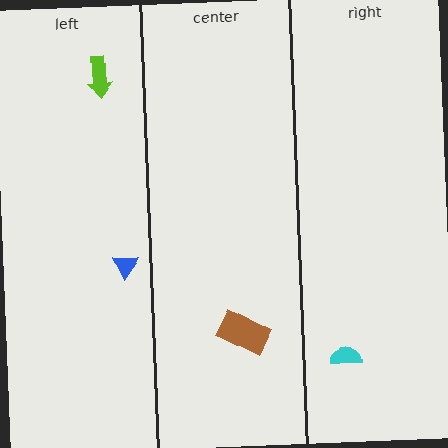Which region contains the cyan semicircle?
The right region.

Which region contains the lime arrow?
The left region.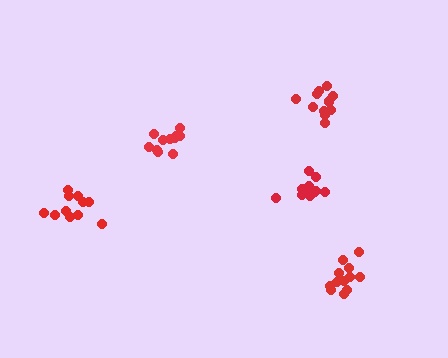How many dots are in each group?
Group 1: 11 dots, Group 2: 12 dots, Group 3: 11 dots, Group 4: 12 dots, Group 5: 13 dots (59 total).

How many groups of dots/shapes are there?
There are 5 groups.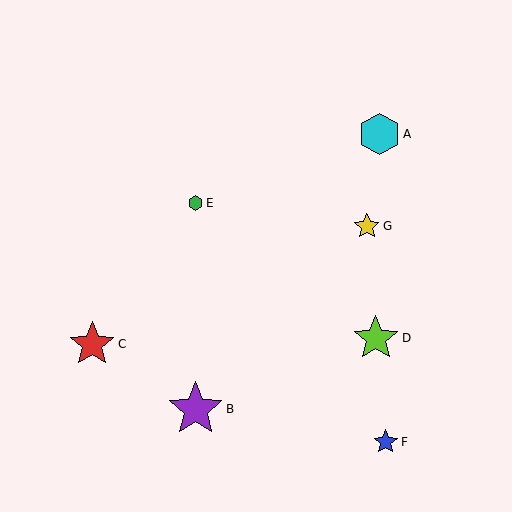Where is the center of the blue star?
The center of the blue star is at (386, 442).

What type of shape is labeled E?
Shape E is a green hexagon.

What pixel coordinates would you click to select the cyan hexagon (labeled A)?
Click at (379, 134) to select the cyan hexagon A.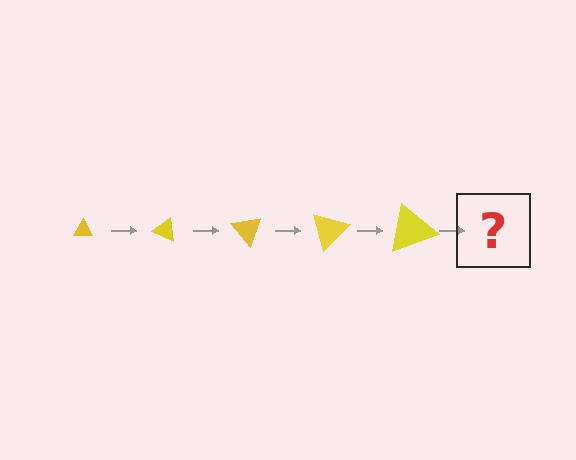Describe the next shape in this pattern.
It should be a triangle, larger than the previous one and rotated 125 degrees from the start.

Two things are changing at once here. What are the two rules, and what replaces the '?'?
The two rules are that the triangle grows larger each step and it rotates 25 degrees each step. The '?' should be a triangle, larger than the previous one and rotated 125 degrees from the start.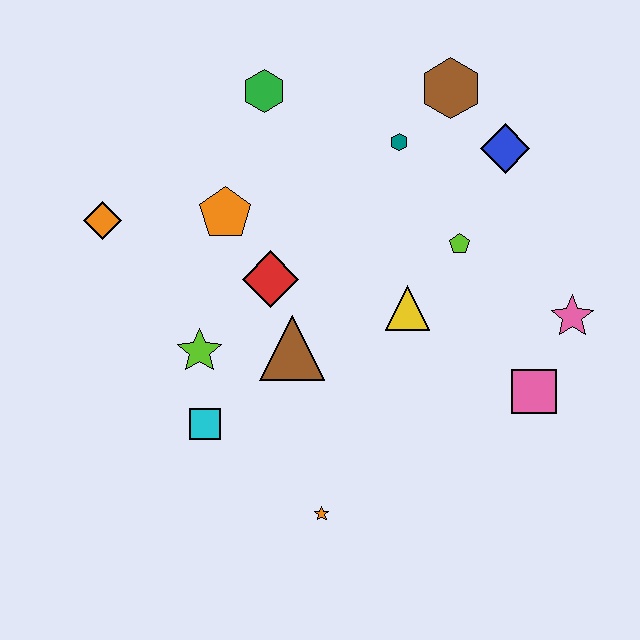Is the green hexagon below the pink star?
No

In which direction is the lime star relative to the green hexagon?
The lime star is below the green hexagon.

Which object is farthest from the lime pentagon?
The orange diamond is farthest from the lime pentagon.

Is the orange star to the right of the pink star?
No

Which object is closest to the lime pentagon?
The yellow triangle is closest to the lime pentagon.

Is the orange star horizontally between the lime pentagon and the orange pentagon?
Yes